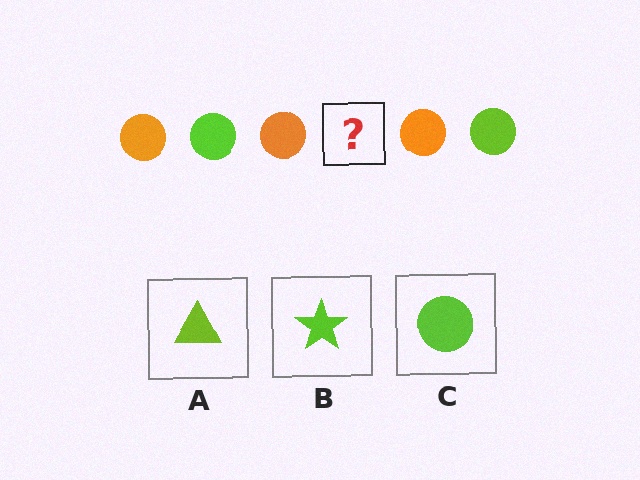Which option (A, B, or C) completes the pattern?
C.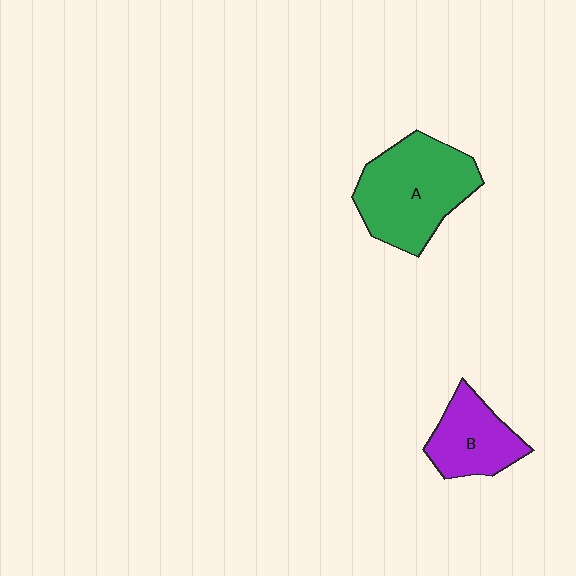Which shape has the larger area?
Shape A (green).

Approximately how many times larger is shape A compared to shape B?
Approximately 1.7 times.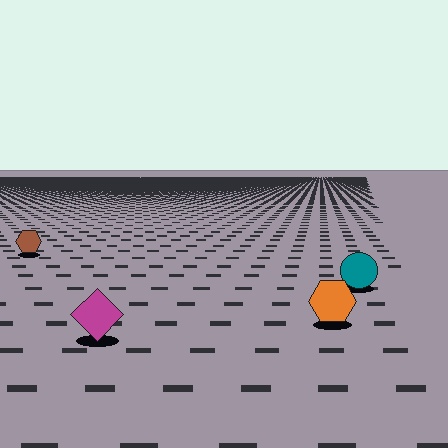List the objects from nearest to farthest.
From nearest to farthest: the magenta diamond, the orange hexagon, the teal circle, the brown hexagon.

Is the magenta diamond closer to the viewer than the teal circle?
Yes. The magenta diamond is closer — you can tell from the texture gradient: the ground texture is coarser near it.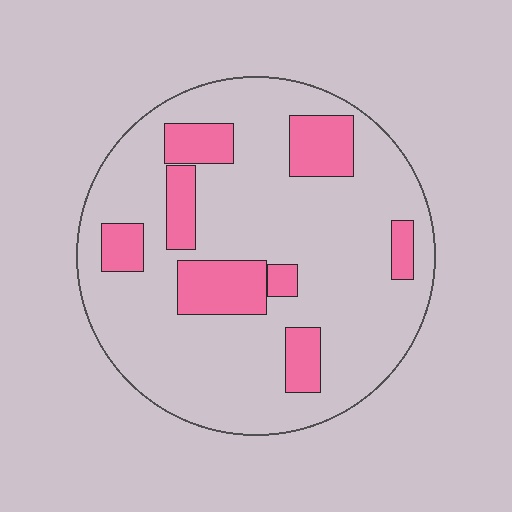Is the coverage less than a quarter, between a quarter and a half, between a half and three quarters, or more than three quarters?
Less than a quarter.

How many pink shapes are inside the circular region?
8.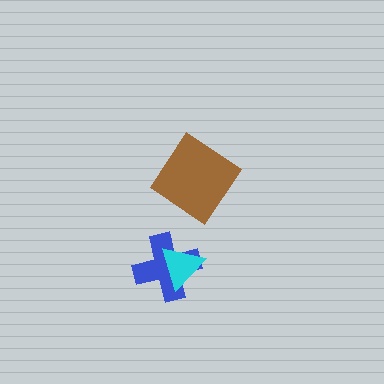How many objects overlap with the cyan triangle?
1 object overlaps with the cyan triangle.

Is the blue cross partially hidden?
Yes, it is partially covered by another shape.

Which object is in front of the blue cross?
The cyan triangle is in front of the blue cross.